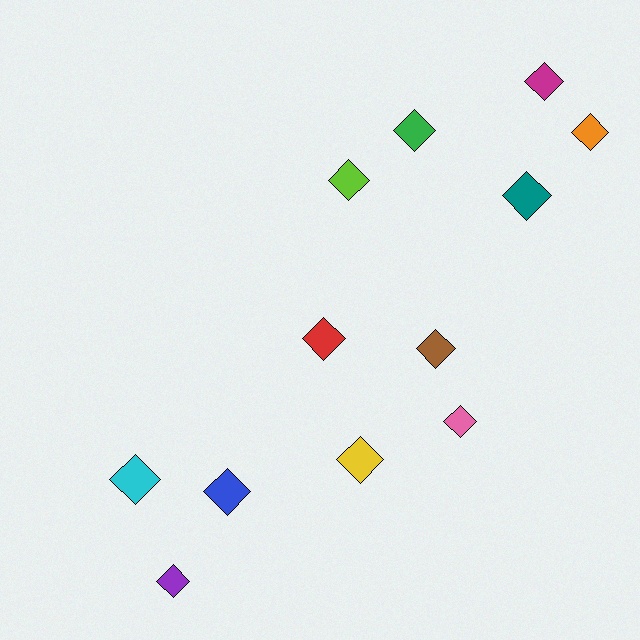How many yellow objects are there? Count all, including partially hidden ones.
There is 1 yellow object.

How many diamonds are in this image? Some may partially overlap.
There are 12 diamonds.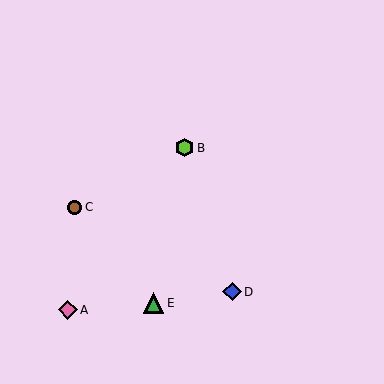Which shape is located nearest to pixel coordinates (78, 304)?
The pink diamond (labeled A) at (68, 310) is nearest to that location.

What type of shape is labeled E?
Shape E is a green triangle.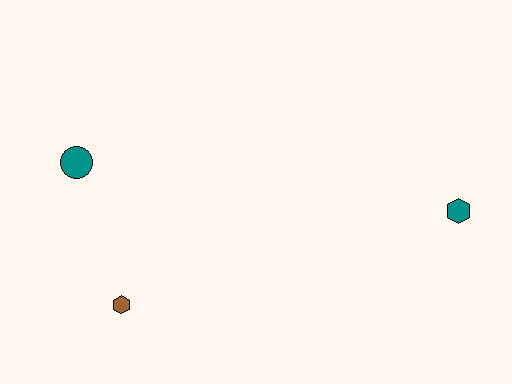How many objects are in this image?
There are 3 objects.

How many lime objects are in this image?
There are no lime objects.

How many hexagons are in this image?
There are 2 hexagons.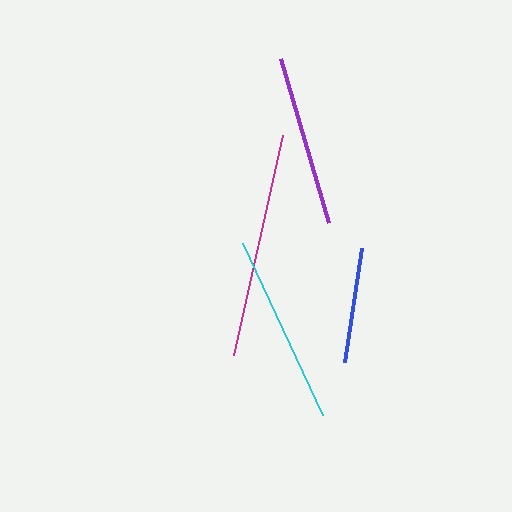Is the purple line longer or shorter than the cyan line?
The cyan line is longer than the purple line.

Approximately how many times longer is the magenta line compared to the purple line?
The magenta line is approximately 1.3 times the length of the purple line.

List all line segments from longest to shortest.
From longest to shortest: magenta, cyan, purple, blue.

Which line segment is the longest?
The magenta line is the longest at approximately 225 pixels.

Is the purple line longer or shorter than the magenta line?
The magenta line is longer than the purple line.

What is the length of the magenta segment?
The magenta segment is approximately 225 pixels long.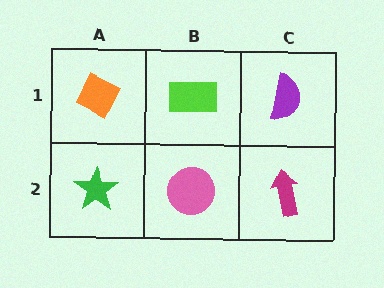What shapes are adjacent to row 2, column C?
A purple semicircle (row 1, column C), a pink circle (row 2, column B).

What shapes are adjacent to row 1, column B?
A pink circle (row 2, column B), an orange diamond (row 1, column A), a purple semicircle (row 1, column C).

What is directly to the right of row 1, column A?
A lime rectangle.